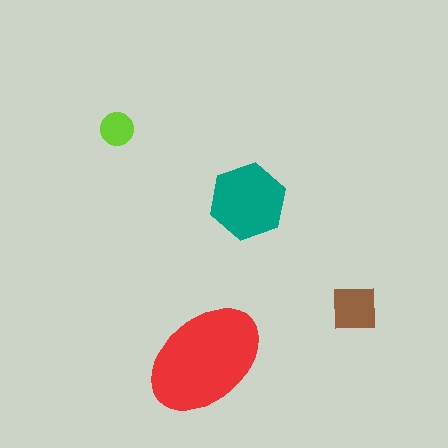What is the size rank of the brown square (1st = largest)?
3rd.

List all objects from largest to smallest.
The red ellipse, the teal hexagon, the brown square, the lime circle.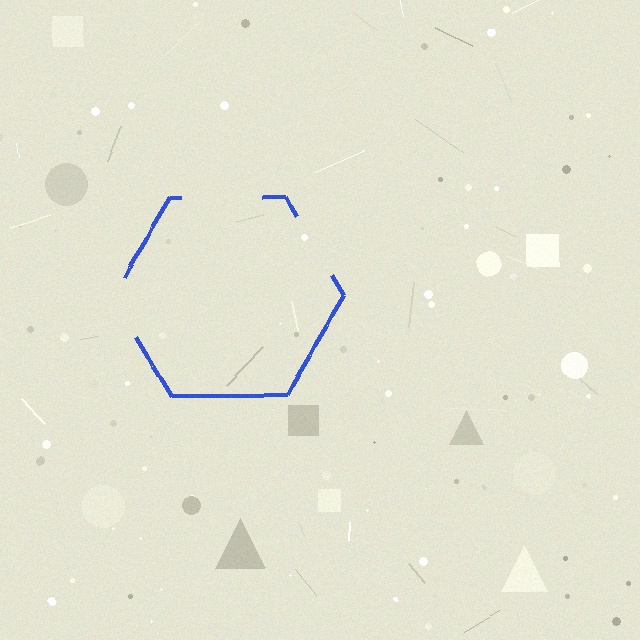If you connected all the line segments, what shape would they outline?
They would outline a hexagon.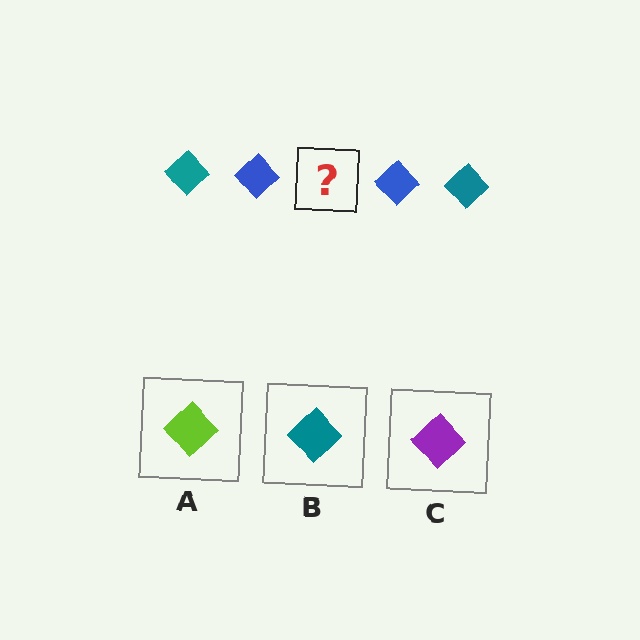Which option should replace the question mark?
Option B.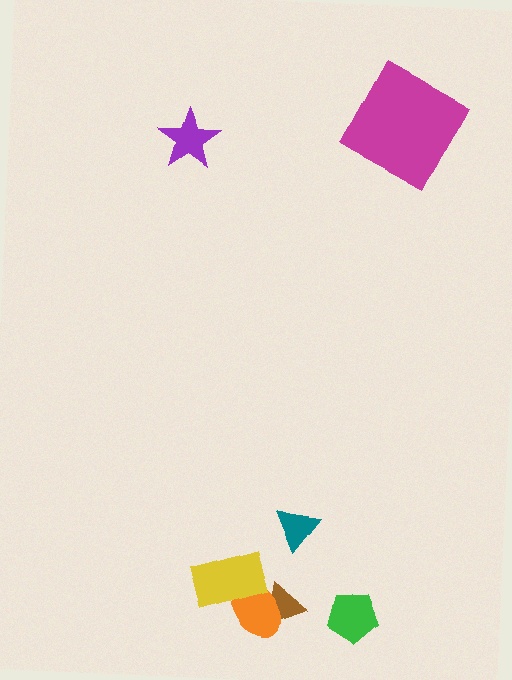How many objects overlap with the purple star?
0 objects overlap with the purple star.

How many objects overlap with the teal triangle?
0 objects overlap with the teal triangle.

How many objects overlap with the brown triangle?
1 object overlaps with the brown triangle.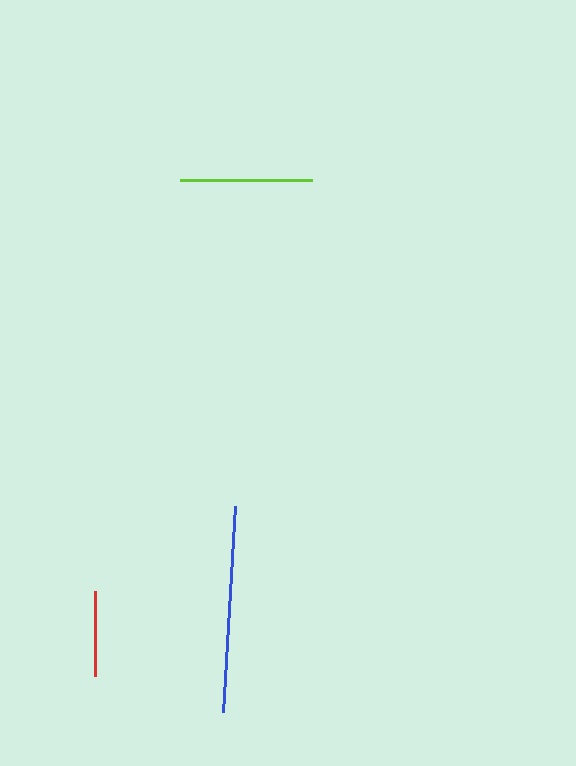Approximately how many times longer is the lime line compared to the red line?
The lime line is approximately 1.6 times the length of the red line.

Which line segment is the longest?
The blue line is the longest at approximately 207 pixels.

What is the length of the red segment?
The red segment is approximately 85 pixels long.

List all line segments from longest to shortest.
From longest to shortest: blue, lime, red.